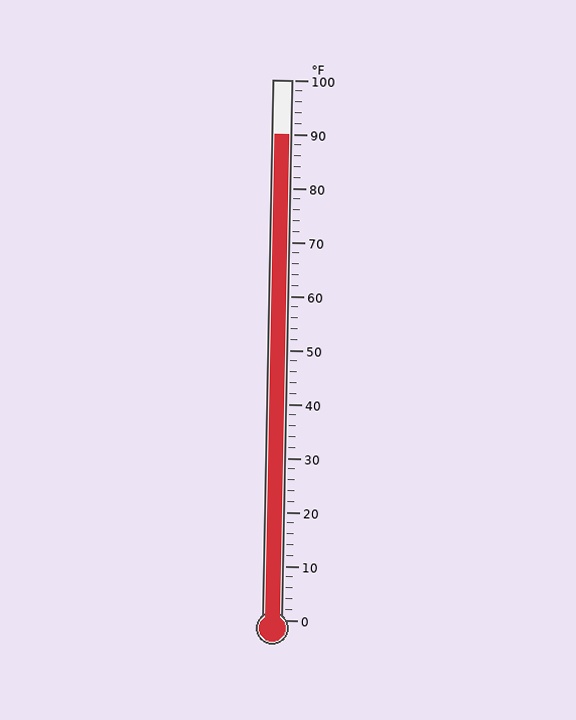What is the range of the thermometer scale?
The thermometer scale ranges from 0°F to 100°F.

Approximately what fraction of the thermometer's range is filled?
The thermometer is filled to approximately 90% of its range.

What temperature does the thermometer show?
The thermometer shows approximately 90°F.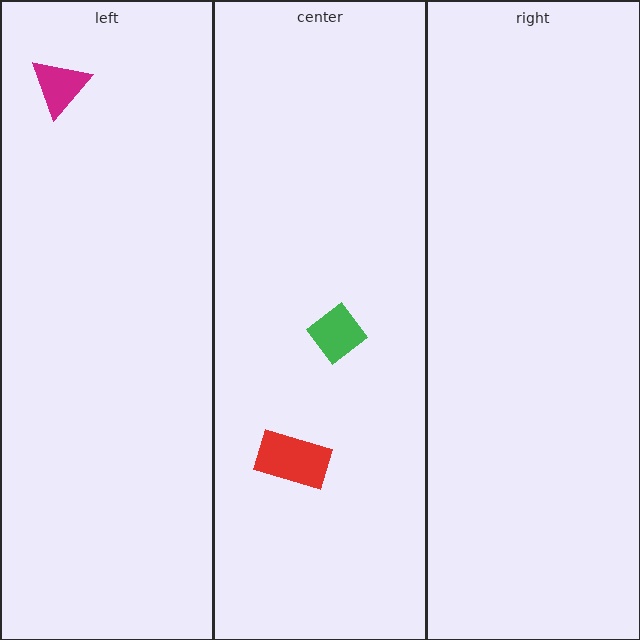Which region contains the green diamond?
The center region.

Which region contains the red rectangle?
The center region.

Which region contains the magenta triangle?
The left region.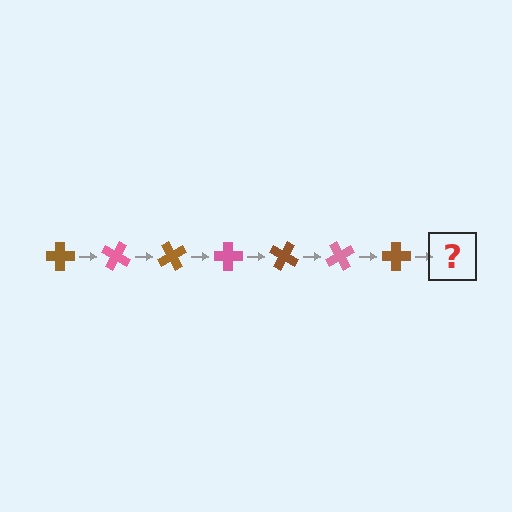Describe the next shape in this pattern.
It should be a pink cross, rotated 210 degrees from the start.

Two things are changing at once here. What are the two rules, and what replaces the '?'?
The two rules are that it rotates 30 degrees each step and the color cycles through brown and pink. The '?' should be a pink cross, rotated 210 degrees from the start.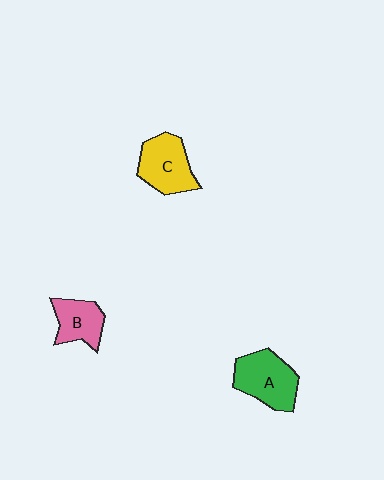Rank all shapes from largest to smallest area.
From largest to smallest: A (green), C (yellow), B (pink).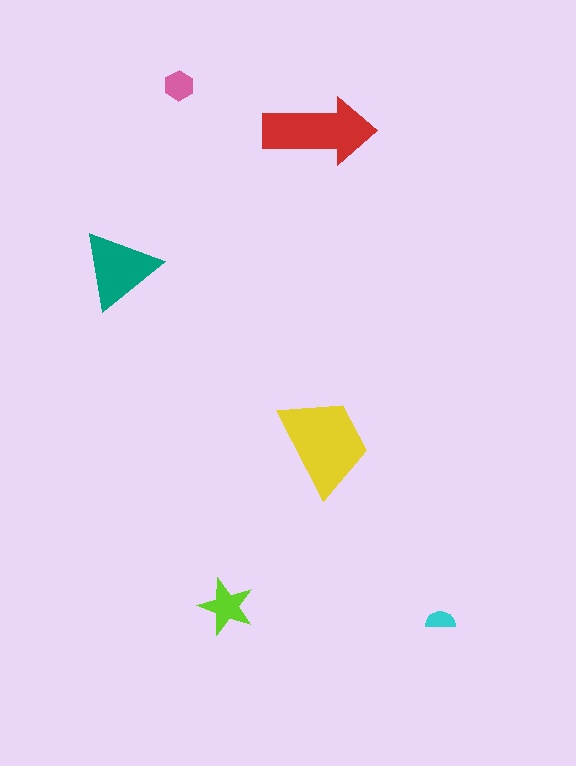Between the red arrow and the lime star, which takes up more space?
The red arrow.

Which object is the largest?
The yellow trapezoid.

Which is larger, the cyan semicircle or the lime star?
The lime star.